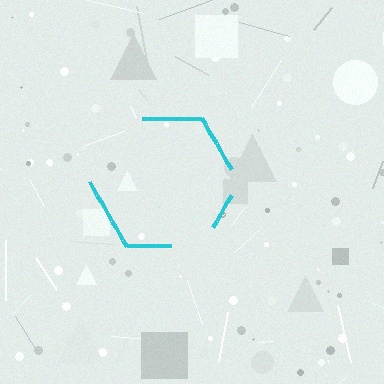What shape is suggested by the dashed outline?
The dashed outline suggests a hexagon.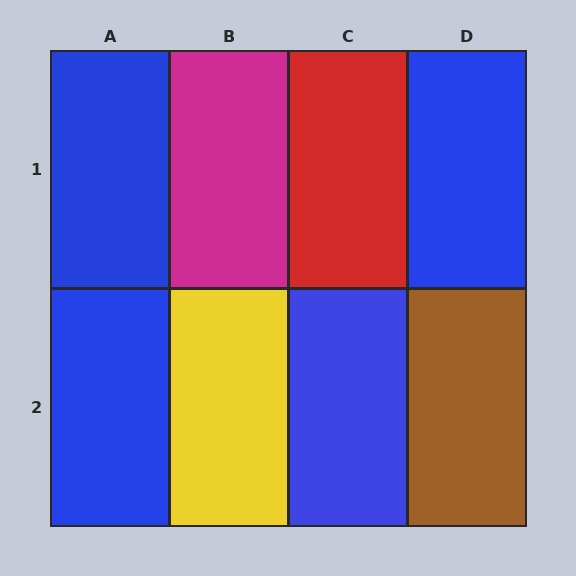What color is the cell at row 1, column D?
Blue.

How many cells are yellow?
1 cell is yellow.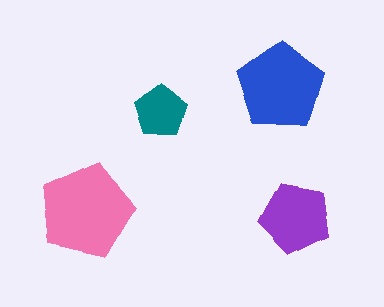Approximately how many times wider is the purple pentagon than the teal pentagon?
About 1.5 times wider.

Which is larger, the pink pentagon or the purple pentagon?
The pink one.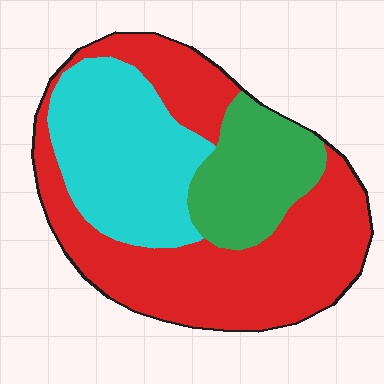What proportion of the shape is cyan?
Cyan covers roughly 30% of the shape.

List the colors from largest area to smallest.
From largest to smallest: red, cyan, green.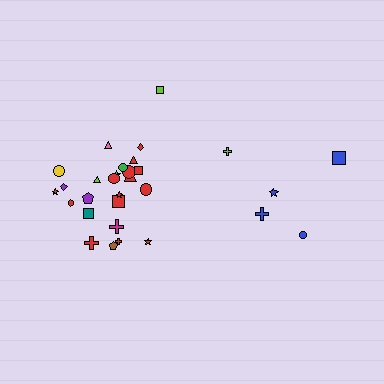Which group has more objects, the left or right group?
The left group.